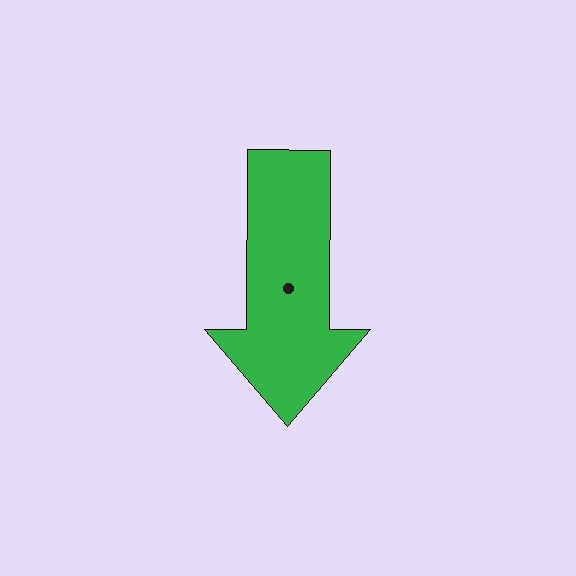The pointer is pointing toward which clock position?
Roughly 6 o'clock.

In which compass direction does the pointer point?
South.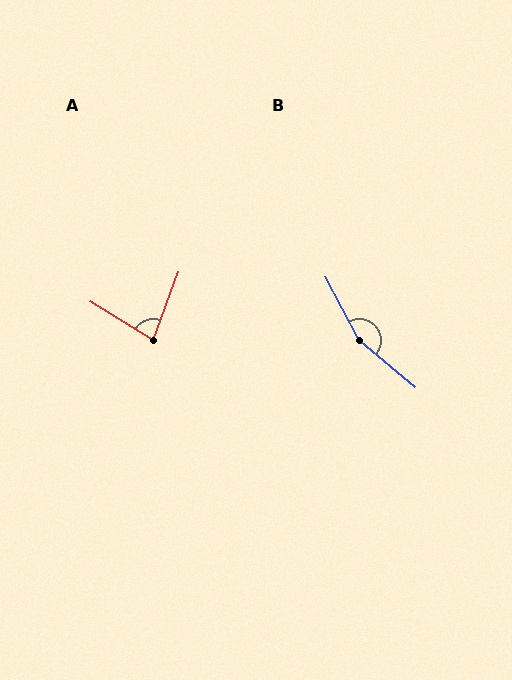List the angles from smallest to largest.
A (78°), B (158°).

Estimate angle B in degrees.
Approximately 158 degrees.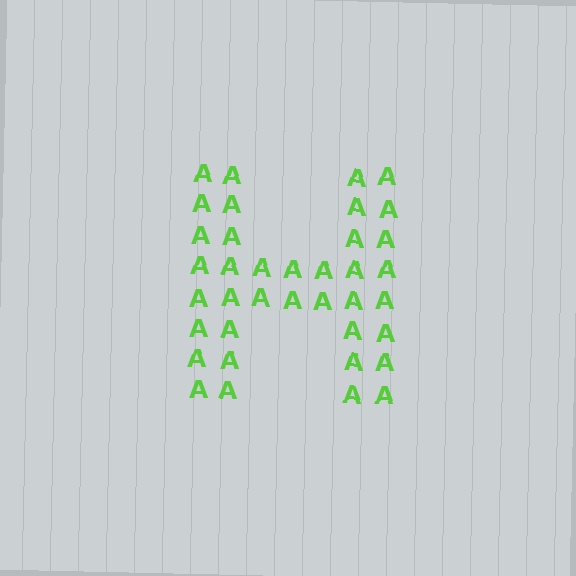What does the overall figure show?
The overall figure shows the letter H.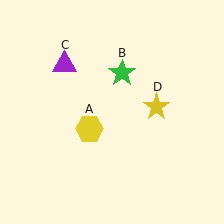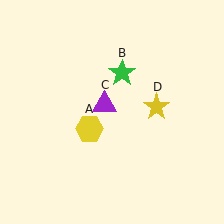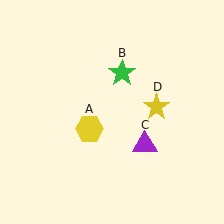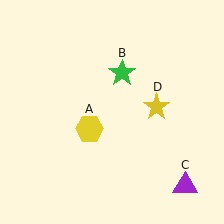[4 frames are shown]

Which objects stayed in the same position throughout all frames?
Yellow hexagon (object A) and green star (object B) and yellow star (object D) remained stationary.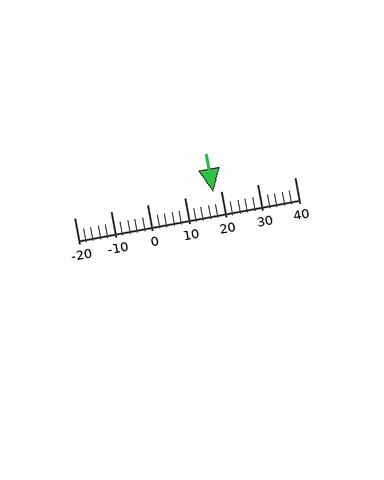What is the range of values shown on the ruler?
The ruler shows values from -20 to 40.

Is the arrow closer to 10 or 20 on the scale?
The arrow is closer to 20.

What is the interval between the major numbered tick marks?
The major tick marks are spaced 10 units apart.